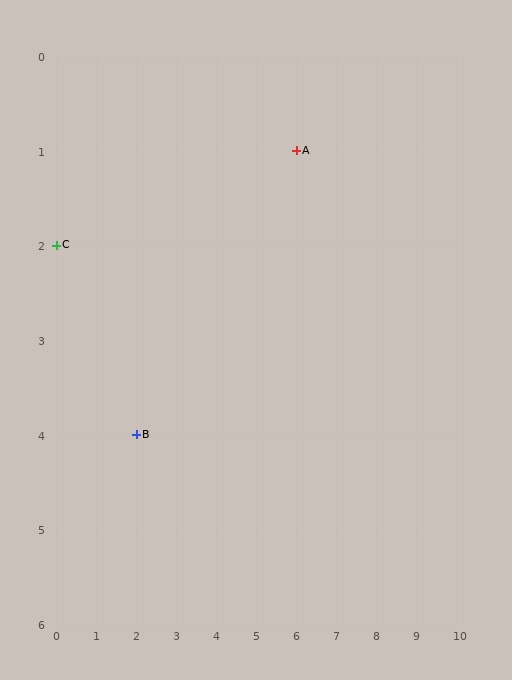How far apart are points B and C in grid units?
Points B and C are 2 columns and 2 rows apart (about 2.8 grid units diagonally).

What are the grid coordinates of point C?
Point C is at grid coordinates (0, 2).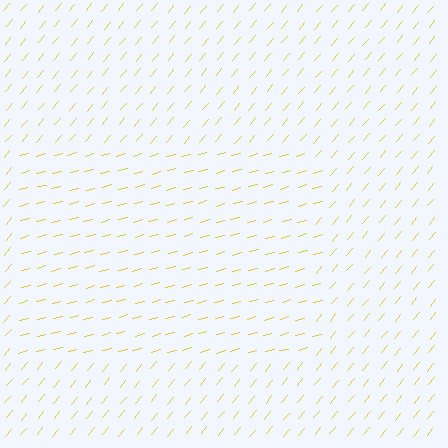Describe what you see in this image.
The image is filled with small yellow line segments. A rectangle region in the image has lines oriented differently from the surrounding lines, creating a visible texture boundary.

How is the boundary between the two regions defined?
The boundary is defined purely by a change in line orientation (approximately 35 degrees difference). All lines are the same color and thickness.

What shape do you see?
I see a rectangle.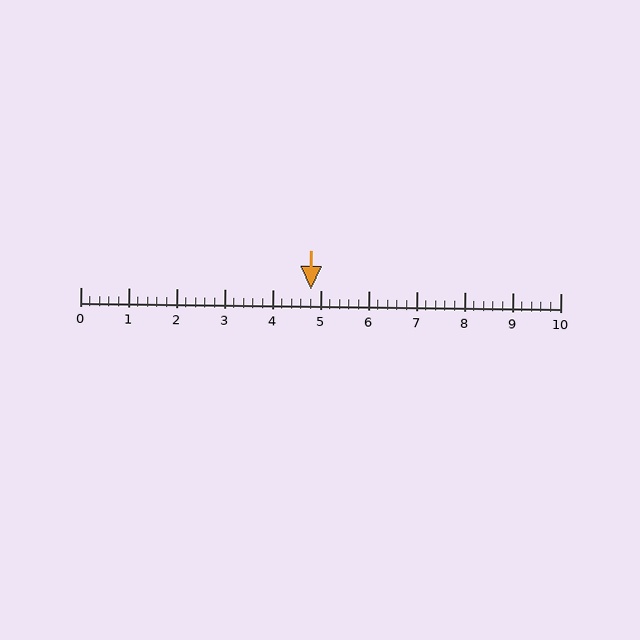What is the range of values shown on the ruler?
The ruler shows values from 0 to 10.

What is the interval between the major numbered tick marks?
The major tick marks are spaced 1 units apart.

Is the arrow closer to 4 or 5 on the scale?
The arrow is closer to 5.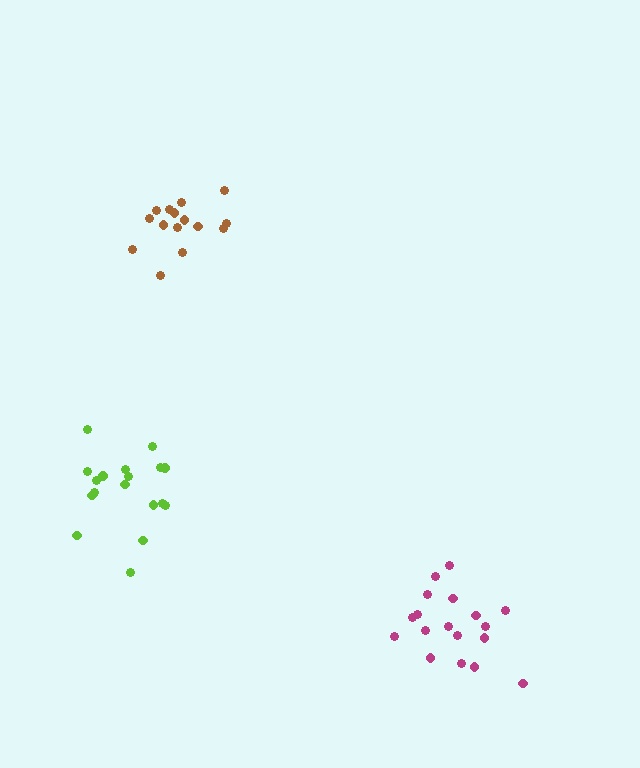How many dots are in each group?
Group 1: 18 dots, Group 2: 18 dots, Group 3: 15 dots (51 total).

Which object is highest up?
The brown cluster is topmost.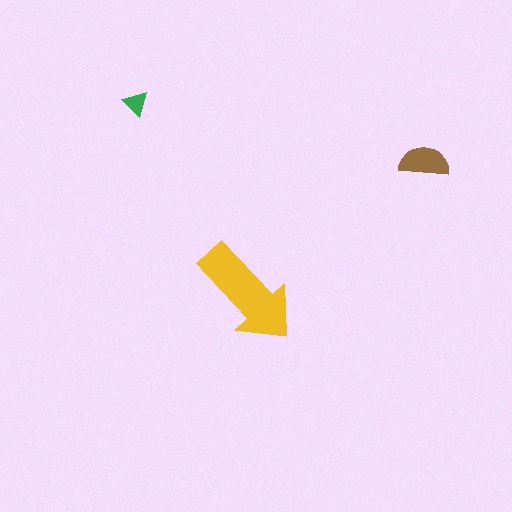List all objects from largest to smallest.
The yellow arrow, the brown semicircle, the green triangle.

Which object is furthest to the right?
The brown semicircle is rightmost.